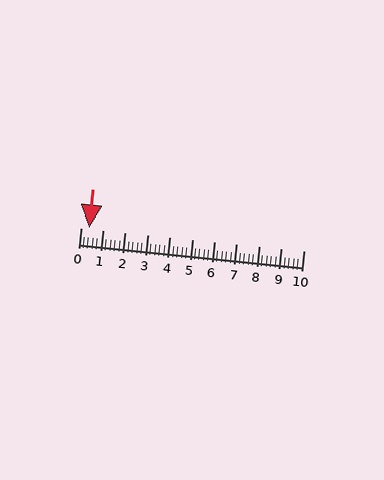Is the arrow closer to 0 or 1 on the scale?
The arrow is closer to 0.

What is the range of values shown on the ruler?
The ruler shows values from 0 to 10.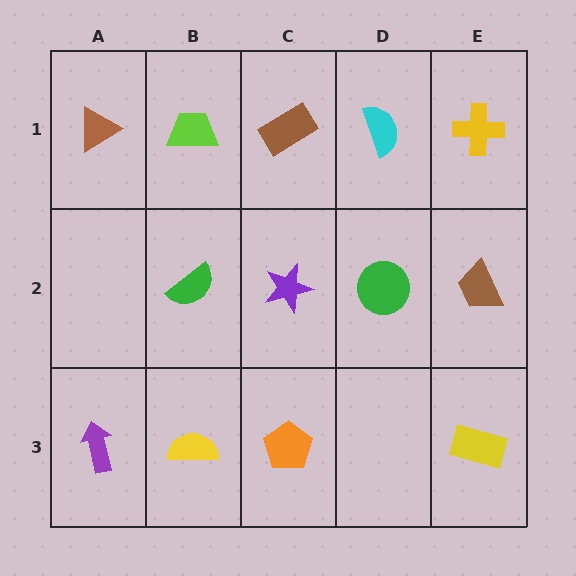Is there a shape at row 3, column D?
No, that cell is empty.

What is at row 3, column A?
A purple arrow.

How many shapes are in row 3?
4 shapes.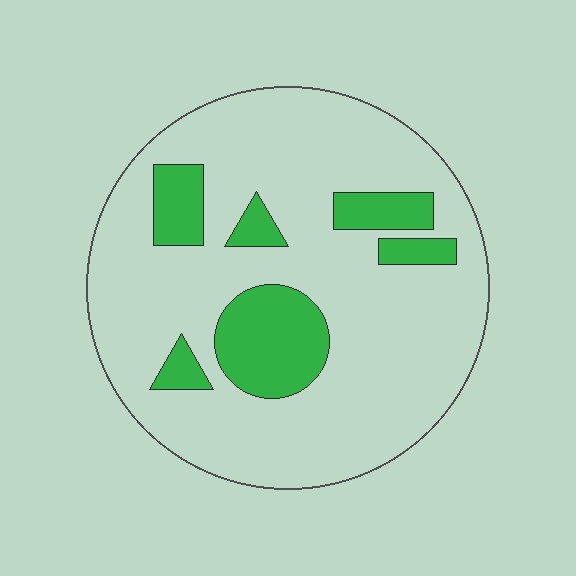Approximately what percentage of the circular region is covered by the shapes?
Approximately 20%.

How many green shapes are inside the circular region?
6.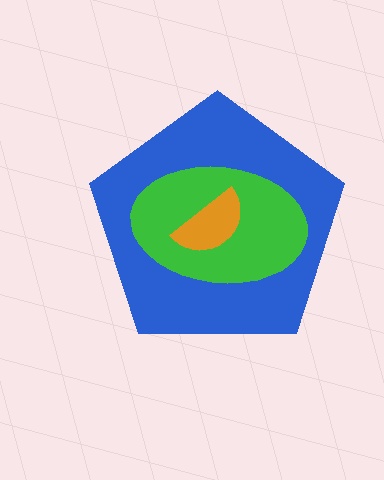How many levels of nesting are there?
3.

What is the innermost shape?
The orange semicircle.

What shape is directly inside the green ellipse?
The orange semicircle.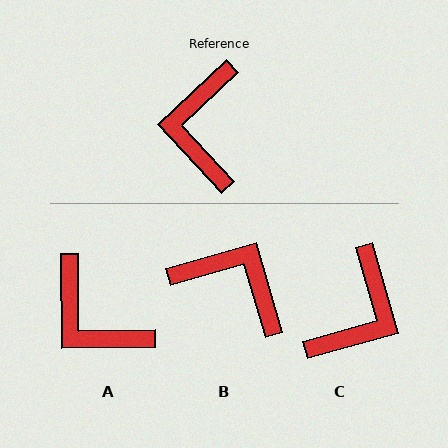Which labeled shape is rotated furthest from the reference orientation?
C, about 153 degrees away.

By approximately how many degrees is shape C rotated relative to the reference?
Approximately 153 degrees counter-clockwise.